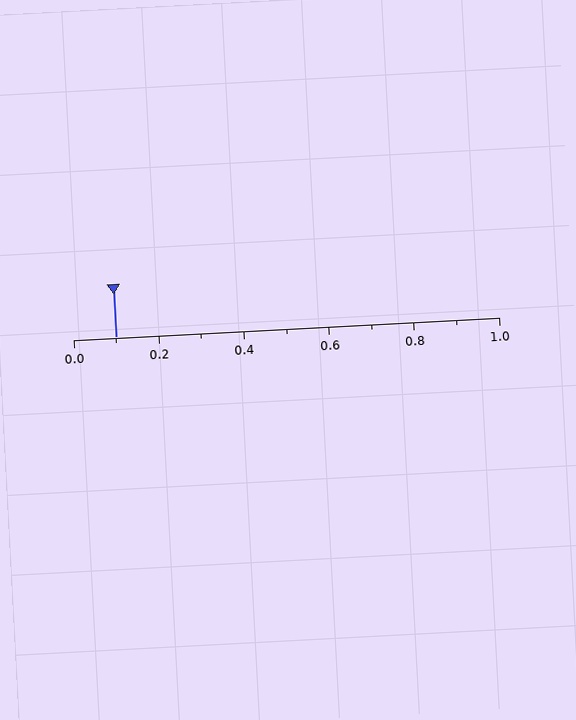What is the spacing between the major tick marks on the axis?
The major ticks are spaced 0.2 apart.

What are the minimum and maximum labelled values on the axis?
The axis runs from 0.0 to 1.0.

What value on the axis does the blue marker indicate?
The marker indicates approximately 0.1.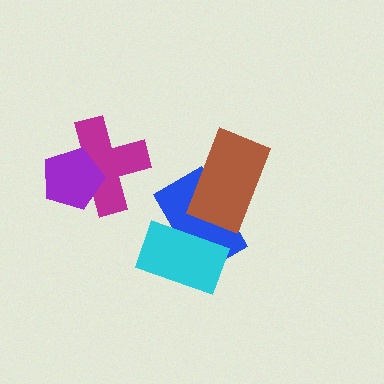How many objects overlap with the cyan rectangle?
1 object overlaps with the cyan rectangle.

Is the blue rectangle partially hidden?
Yes, it is partially covered by another shape.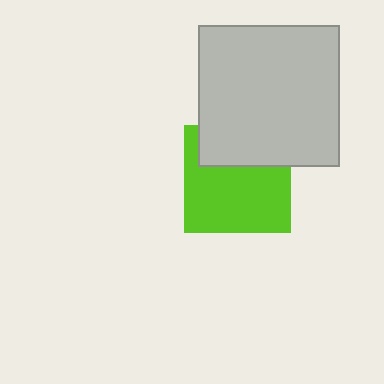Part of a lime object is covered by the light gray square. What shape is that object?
It is a square.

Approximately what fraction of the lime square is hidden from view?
Roughly 34% of the lime square is hidden behind the light gray square.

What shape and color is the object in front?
The object in front is a light gray square.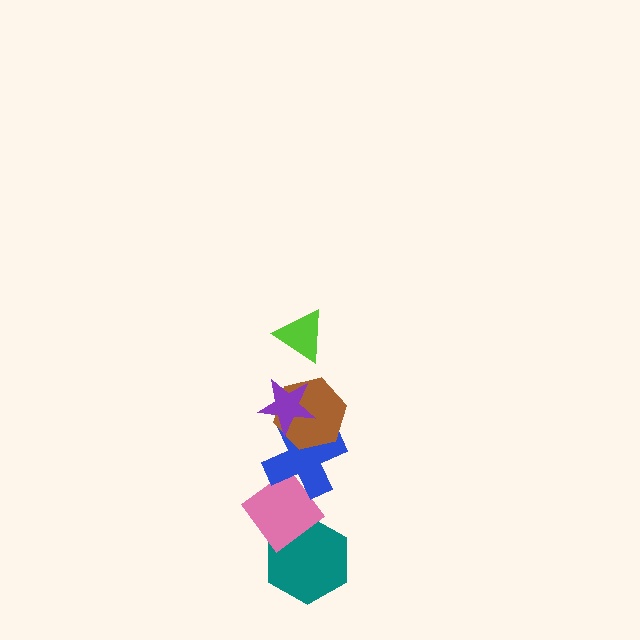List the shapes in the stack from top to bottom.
From top to bottom: the lime triangle, the purple star, the brown hexagon, the blue cross, the pink diamond, the teal hexagon.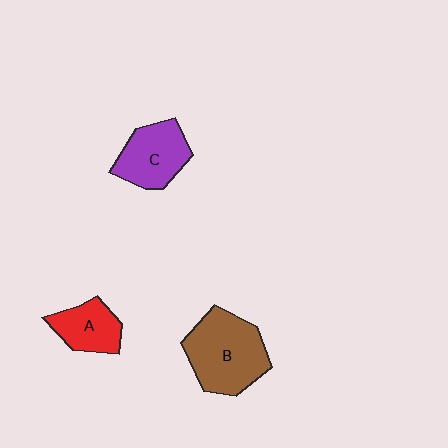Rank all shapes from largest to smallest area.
From largest to smallest: B (brown), C (purple), A (red).